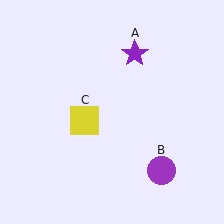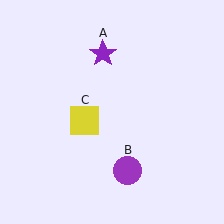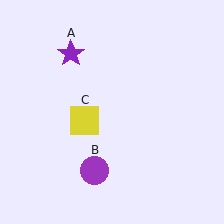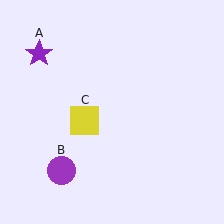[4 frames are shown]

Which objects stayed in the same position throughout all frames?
Yellow square (object C) remained stationary.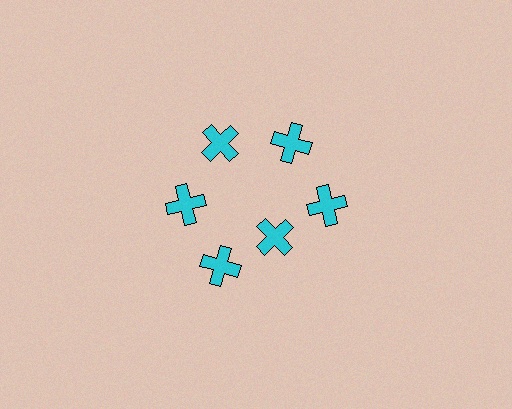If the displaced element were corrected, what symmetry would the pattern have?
It would have 6-fold rotational symmetry — the pattern would map onto itself every 60 degrees.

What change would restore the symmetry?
The symmetry would be restored by moving it outward, back onto the ring so that all 6 crosses sit at equal angles and equal distance from the center.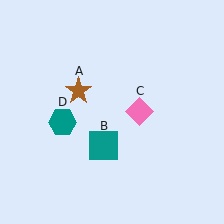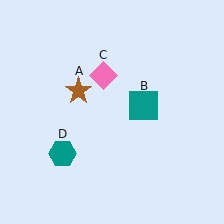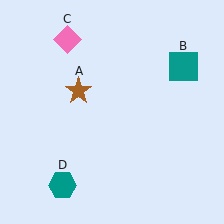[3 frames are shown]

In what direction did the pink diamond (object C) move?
The pink diamond (object C) moved up and to the left.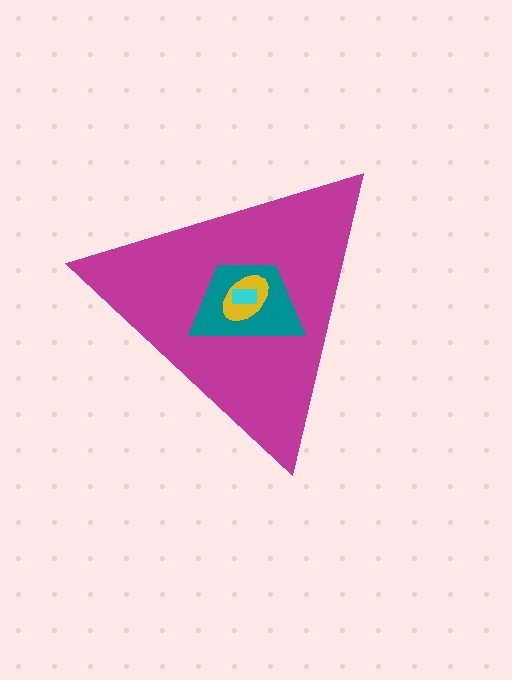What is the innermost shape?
The cyan rectangle.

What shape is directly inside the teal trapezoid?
The yellow ellipse.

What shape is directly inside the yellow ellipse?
The cyan rectangle.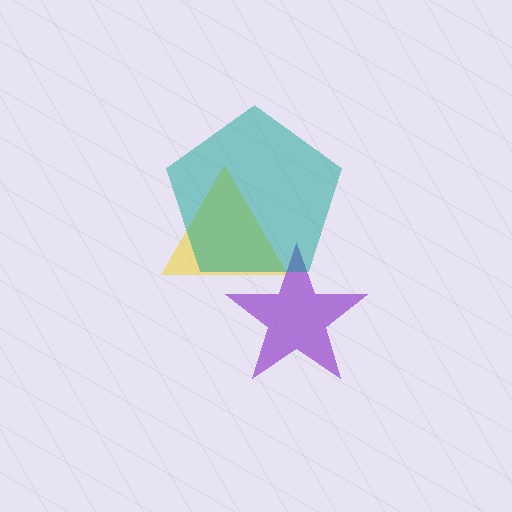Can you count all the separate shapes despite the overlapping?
Yes, there are 3 separate shapes.